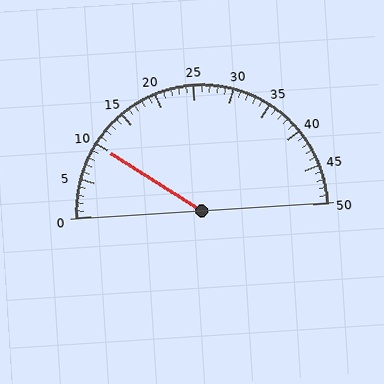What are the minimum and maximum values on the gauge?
The gauge ranges from 0 to 50.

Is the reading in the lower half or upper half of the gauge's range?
The reading is in the lower half of the range (0 to 50).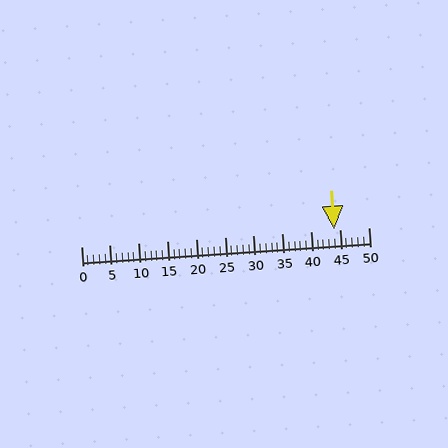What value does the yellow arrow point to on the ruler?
The yellow arrow points to approximately 44.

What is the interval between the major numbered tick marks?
The major tick marks are spaced 5 units apart.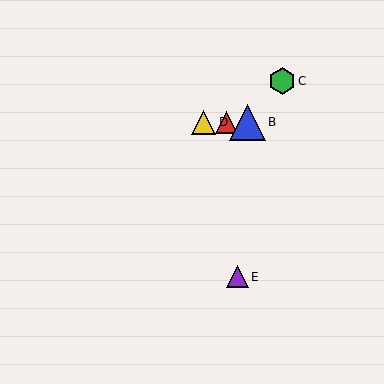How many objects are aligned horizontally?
3 objects (A, B, D) are aligned horizontally.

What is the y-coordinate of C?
Object C is at y≈81.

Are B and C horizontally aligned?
No, B is at y≈122 and C is at y≈81.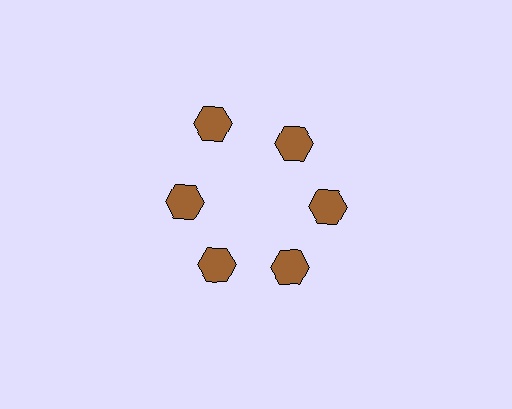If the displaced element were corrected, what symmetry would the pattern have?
It would have 6-fold rotational symmetry — the pattern would map onto itself every 60 degrees.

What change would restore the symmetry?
The symmetry would be restored by moving it inward, back onto the ring so that all 6 hexagons sit at equal angles and equal distance from the center.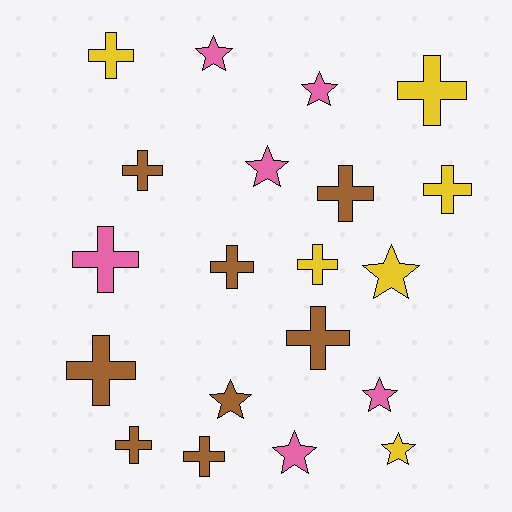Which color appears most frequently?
Brown, with 8 objects.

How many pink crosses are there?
There is 1 pink cross.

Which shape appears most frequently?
Cross, with 12 objects.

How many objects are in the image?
There are 20 objects.